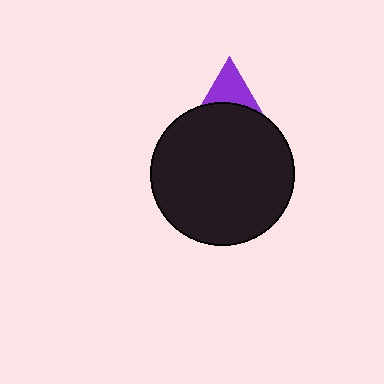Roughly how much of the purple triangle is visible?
A small part of it is visible (roughly 36%).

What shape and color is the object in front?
The object in front is a black circle.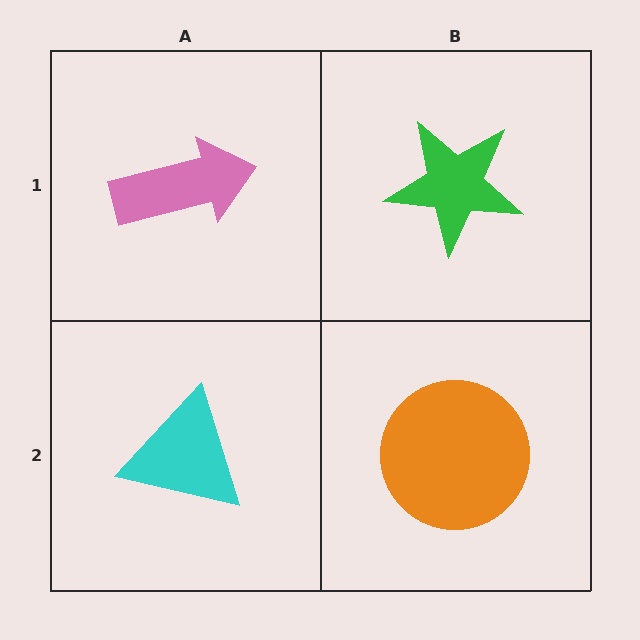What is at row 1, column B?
A green star.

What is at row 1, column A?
A pink arrow.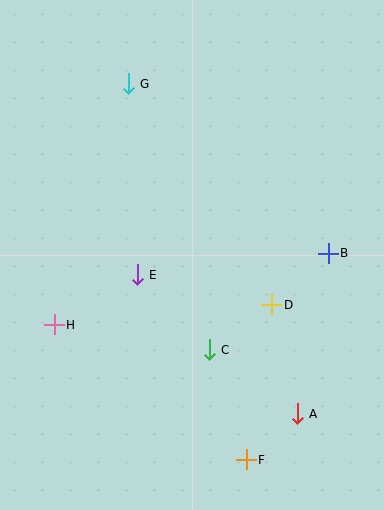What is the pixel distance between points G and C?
The distance between G and C is 278 pixels.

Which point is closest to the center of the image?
Point E at (137, 275) is closest to the center.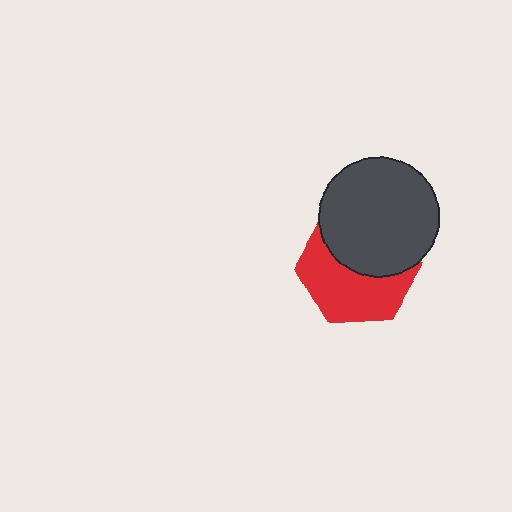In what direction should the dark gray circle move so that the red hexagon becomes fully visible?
The dark gray circle should move up. That is the shortest direction to clear the overlap and leave the red hexagon fully visible.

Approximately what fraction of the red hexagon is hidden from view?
Roughly 47% of the red hexagon is hidden behind the dark gray circle.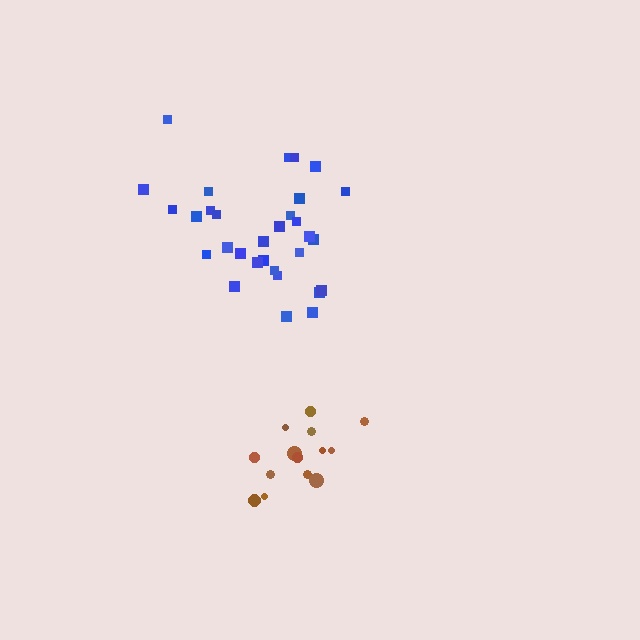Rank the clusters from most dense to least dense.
brown, blue.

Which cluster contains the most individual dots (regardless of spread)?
Blue (31).